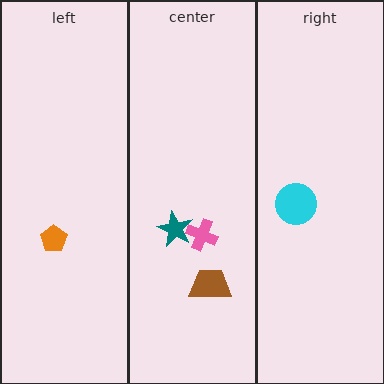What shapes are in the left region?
The orange pentagon.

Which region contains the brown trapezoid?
The center region.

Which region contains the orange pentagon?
The left region.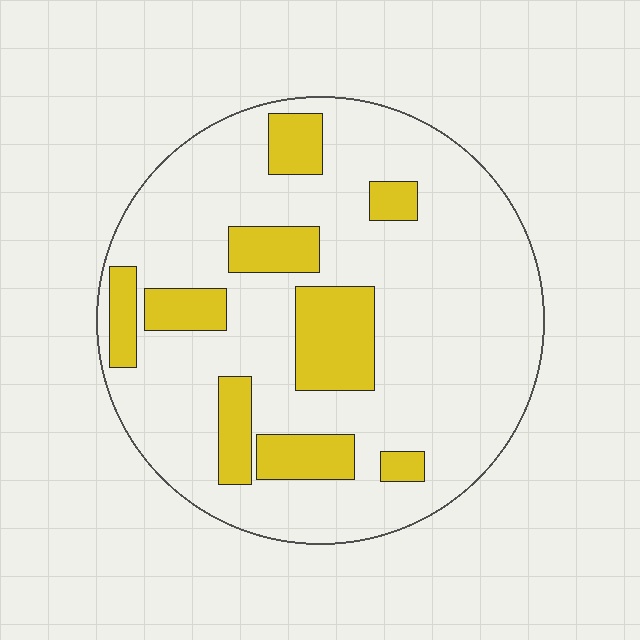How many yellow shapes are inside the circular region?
9.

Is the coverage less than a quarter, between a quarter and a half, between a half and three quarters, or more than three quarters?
Less than a quarter.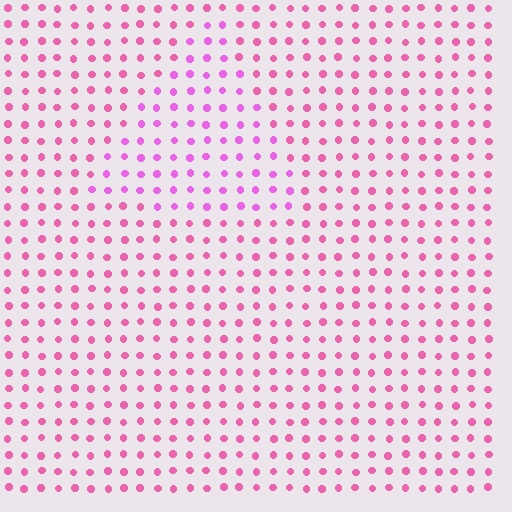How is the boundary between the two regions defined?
The boundary is defined purely by a slight shift in hue (about 26 degrees). Spacing, size, and orientation are identical on both sides.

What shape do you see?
I see a triangle.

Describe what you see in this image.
The image is filled with small pink elements in a uniform arrangement. A triangle-shaped region is visible where the elements are tinted to a slightly different hue, forming a subtle color boundary.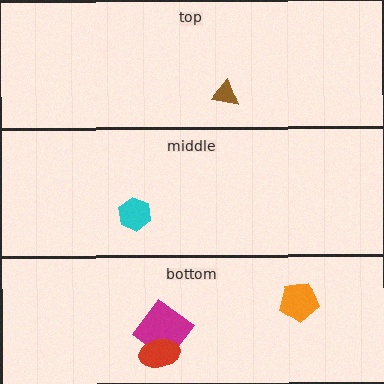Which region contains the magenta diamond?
The bottom region.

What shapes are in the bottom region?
The magenta diamond, the orange pentagon, the red ellipse.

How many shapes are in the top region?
1.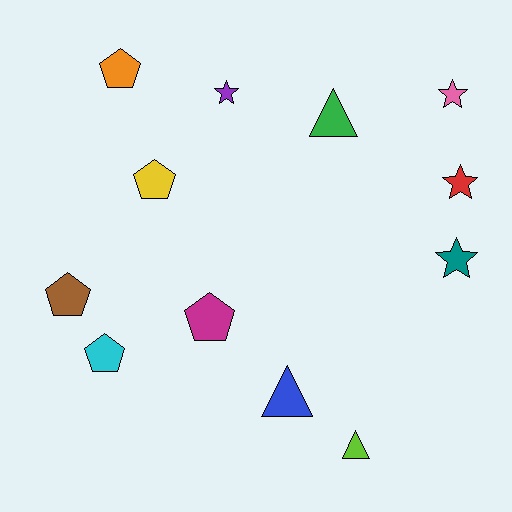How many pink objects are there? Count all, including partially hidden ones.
There is 1 pink object.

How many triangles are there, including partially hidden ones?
There are 3 triangles.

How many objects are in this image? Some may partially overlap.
There are 12 objects.